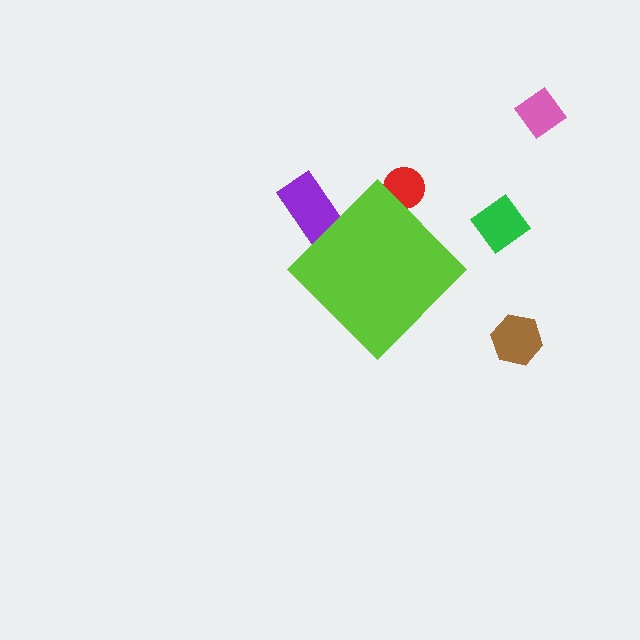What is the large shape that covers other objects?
A lime diamond.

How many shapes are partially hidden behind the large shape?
2 shapes are partially hidden.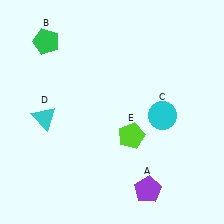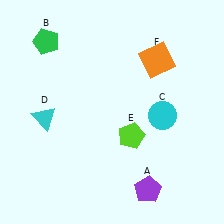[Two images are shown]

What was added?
An orange square (F) was added in Image 2.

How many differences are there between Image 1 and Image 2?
There is 1 difference between the two images.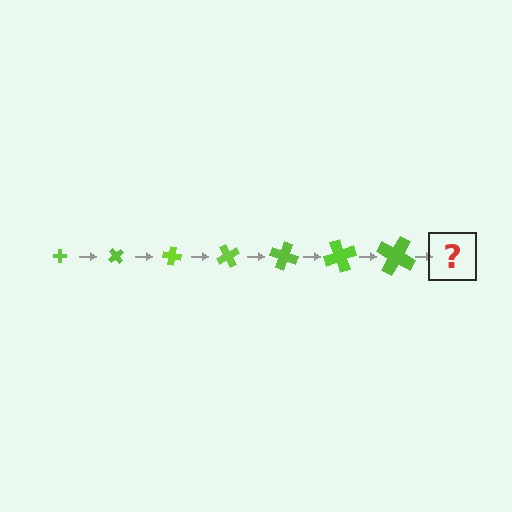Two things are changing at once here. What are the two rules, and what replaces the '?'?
The two rules are that the cross grows larger each step and it rotates 50 degrees each step. The '?' should be a cross, larger than the previous one and rotated 350 degrees from the start.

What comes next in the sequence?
The next element should be a cross, larger than the previous one and rotated 350 degrees from the start.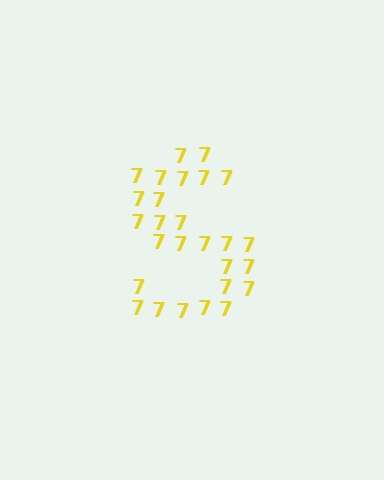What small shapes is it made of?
It is made of small digit 7's.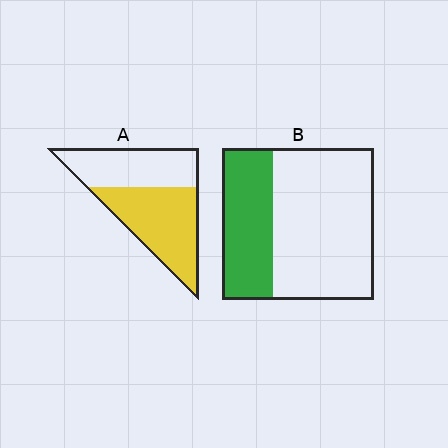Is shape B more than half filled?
No.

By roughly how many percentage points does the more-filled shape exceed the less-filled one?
By roughly 20 percentage points (A over B).